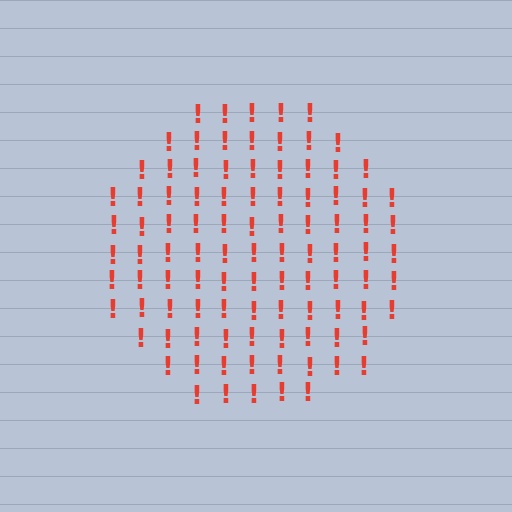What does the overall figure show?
The overall figure shows a circle.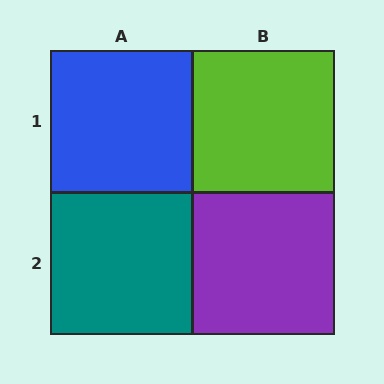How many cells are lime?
1 cell is lime.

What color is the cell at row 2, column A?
Teal.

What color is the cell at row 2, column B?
Purple.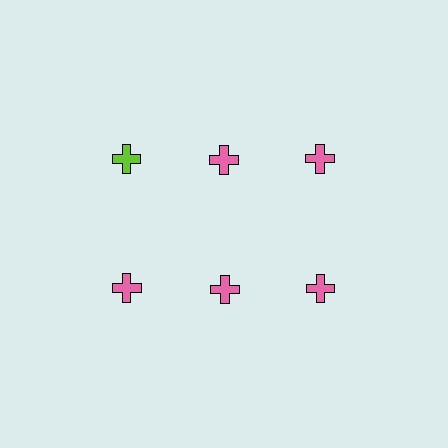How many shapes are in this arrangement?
There are 6 shapes arranged in a grid pattern.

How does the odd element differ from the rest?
It has a different color: lime instead of pink.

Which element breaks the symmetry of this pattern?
The lime cross in the top row, leftmost column breaks the symmetry. All other shapes are pink crosses.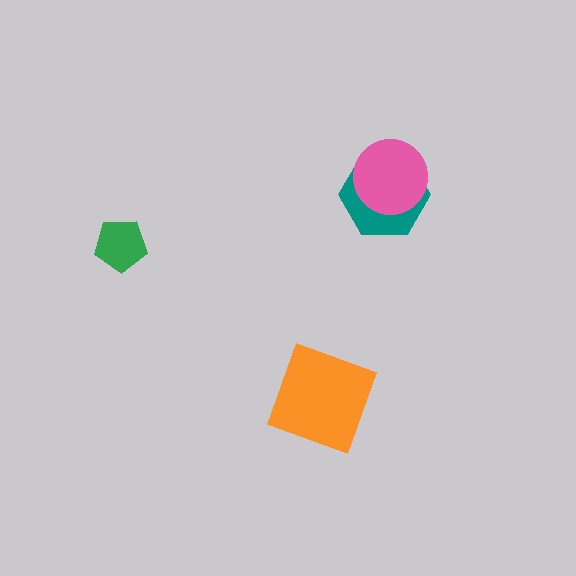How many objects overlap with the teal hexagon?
1 object overlaps with the teal hexagon.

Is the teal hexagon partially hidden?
Yes, it is partially covered by another shape.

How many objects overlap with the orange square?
0 objects overlap with the orange square.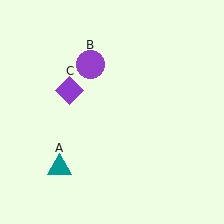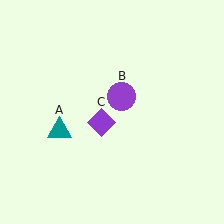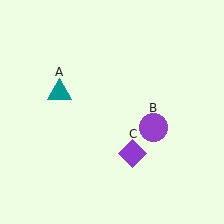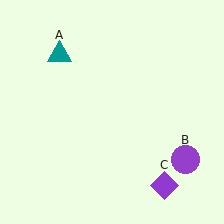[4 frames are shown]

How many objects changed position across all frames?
3 objects changed position: teal triangle (object A), purple circle (object B), purple diamond (object C).